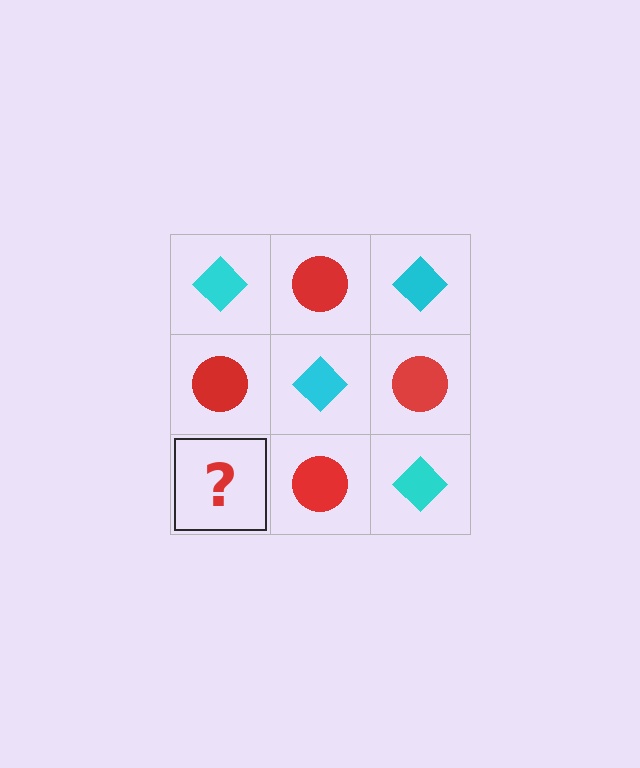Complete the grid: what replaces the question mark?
The question mark should be replaced with a cyan diamond.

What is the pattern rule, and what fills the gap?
The rule is that it alternates cyan diamond and red circle in a checkerboard pattern. The gap should be filled with a cyan diamond.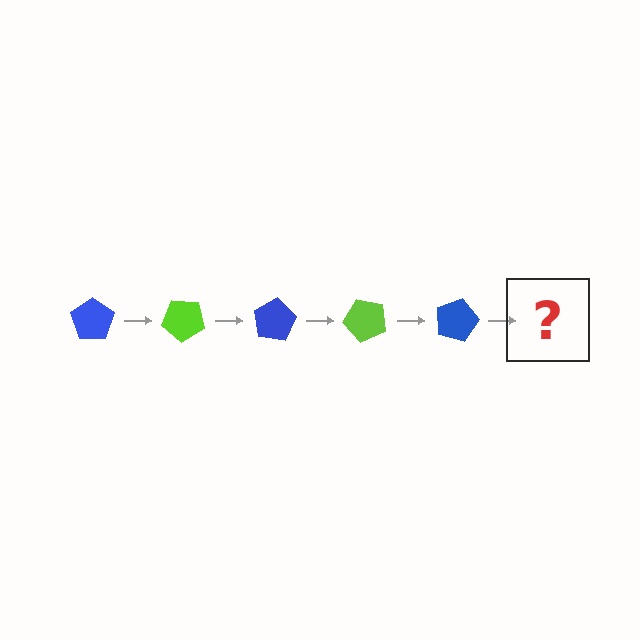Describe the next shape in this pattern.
It should be a lime pentagon, rotated 200 degrees from the start.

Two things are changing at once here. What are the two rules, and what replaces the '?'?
The two rules are that it rotates 40 degrees each step and the color cycles through blue and lime. The '?' should be a lime pentagon, rotated 200 degrees from the start.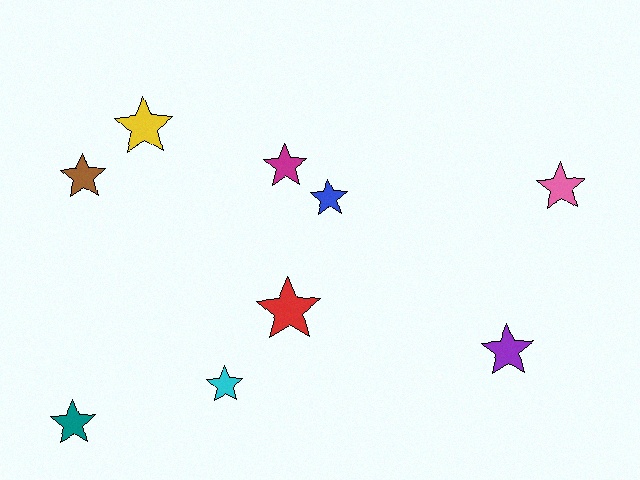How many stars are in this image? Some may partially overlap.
There are 9 stars.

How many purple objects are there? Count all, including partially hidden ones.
There is 1 purple object.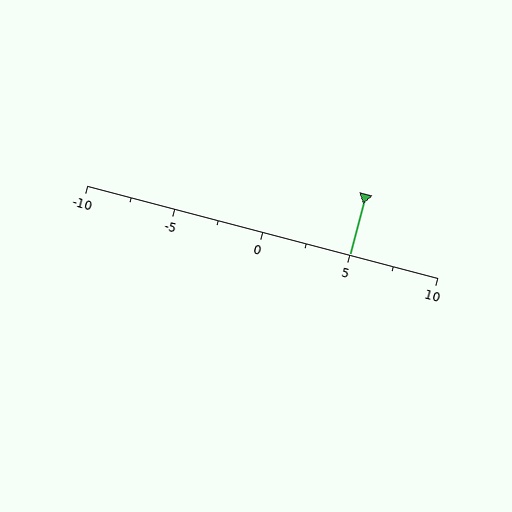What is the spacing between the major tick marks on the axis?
The major ticks are spaced 5 apart.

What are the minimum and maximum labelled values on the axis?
The axis runs from -10 to 10.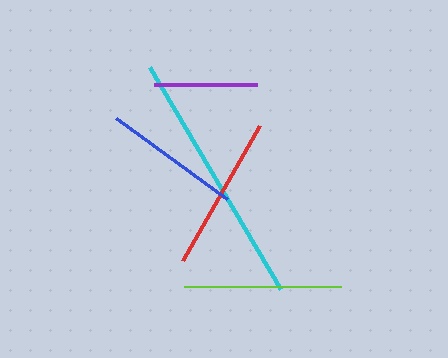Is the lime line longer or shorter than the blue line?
The lime line is longer than the blue line.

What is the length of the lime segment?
The lime segment is approximately 157 pixels long.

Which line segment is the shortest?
The purple line is the shortest at approximately 104 pixels.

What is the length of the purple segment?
The purple segment is approximately 104 pixels long.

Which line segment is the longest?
The cyan line is the longest at approximately 257 pixels.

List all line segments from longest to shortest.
From longest to shortest: cyan, lime, red, blue, purple.